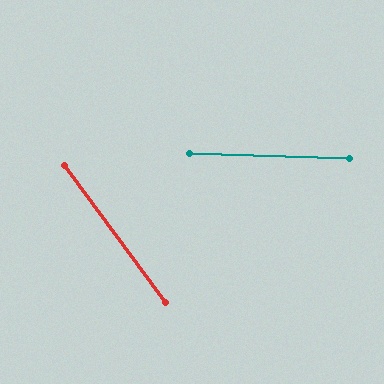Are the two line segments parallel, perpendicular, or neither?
Neither parallel nor perpendicular — they differ by about 52°.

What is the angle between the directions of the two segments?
Approximately 52 degrees.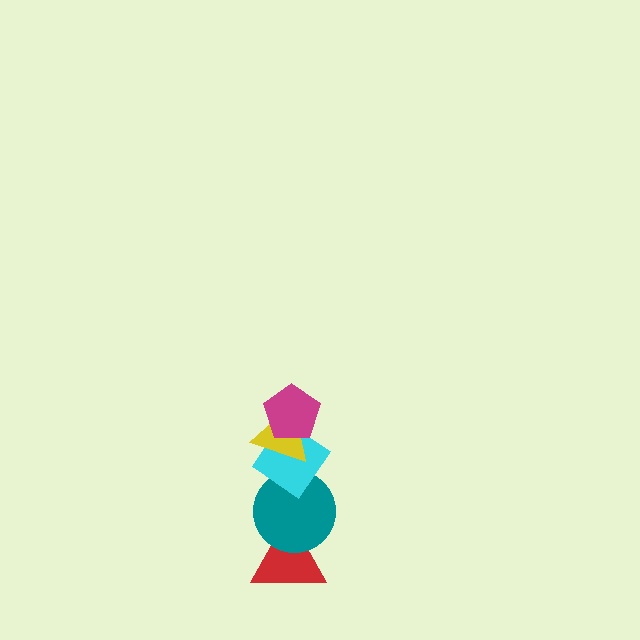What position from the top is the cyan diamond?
The cyan diamond is 3rd from the top.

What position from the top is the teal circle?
The teal circle is 4th from the top.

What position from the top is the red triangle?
The red triangle is 5th from the top.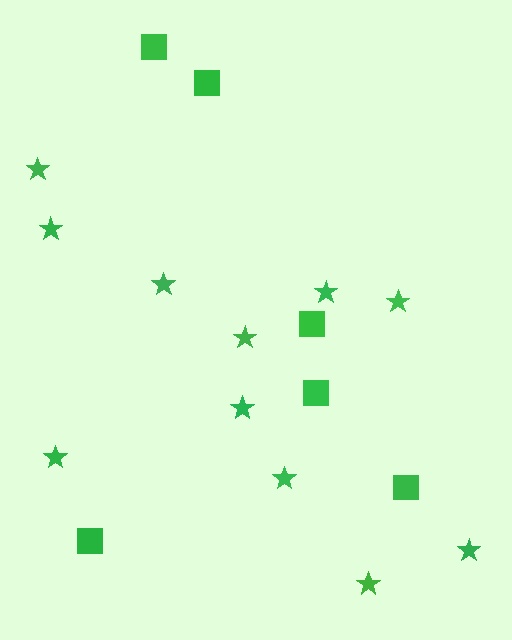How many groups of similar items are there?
There are 2 groups: one group of squares (6) and one group of stars (11).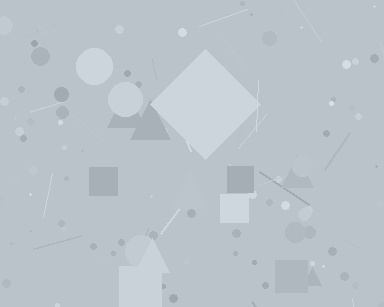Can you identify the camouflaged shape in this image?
The camouflaged shape is a diamond.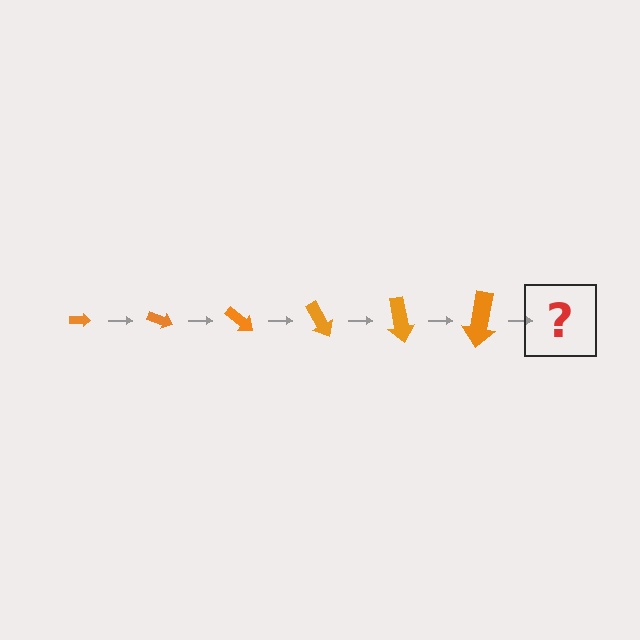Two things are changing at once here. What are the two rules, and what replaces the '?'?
The two rules are that the arrow grows larger each step and it rotates 20 degrees each step. The '?' should be an arrow, larger than the previous one and rotated 120 degrees from the start.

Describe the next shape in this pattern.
It should be an arrow, larger than the previous one and rotated 120 degrees from the start.